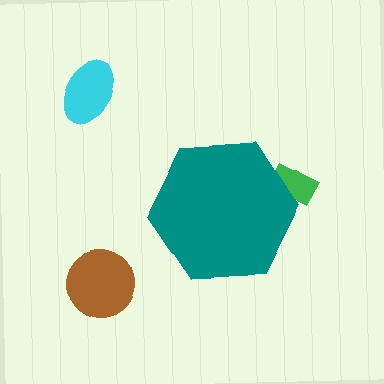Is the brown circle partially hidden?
No, the brown circle is fully visible.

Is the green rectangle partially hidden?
Yes, the green rectangle is partially hidden behind the teal hexagon.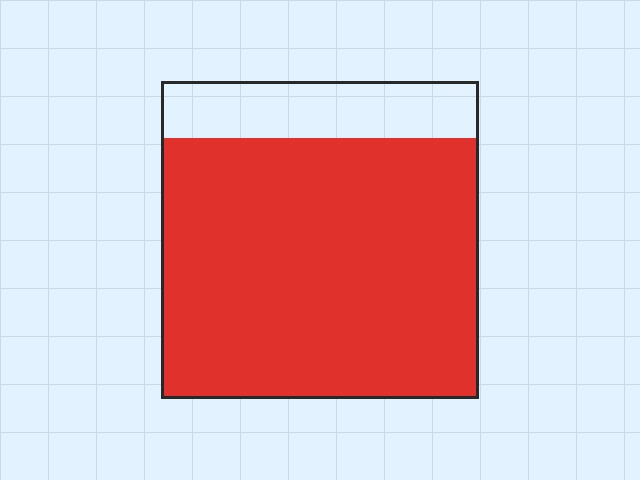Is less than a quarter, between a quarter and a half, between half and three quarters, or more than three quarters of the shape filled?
More than three quarters.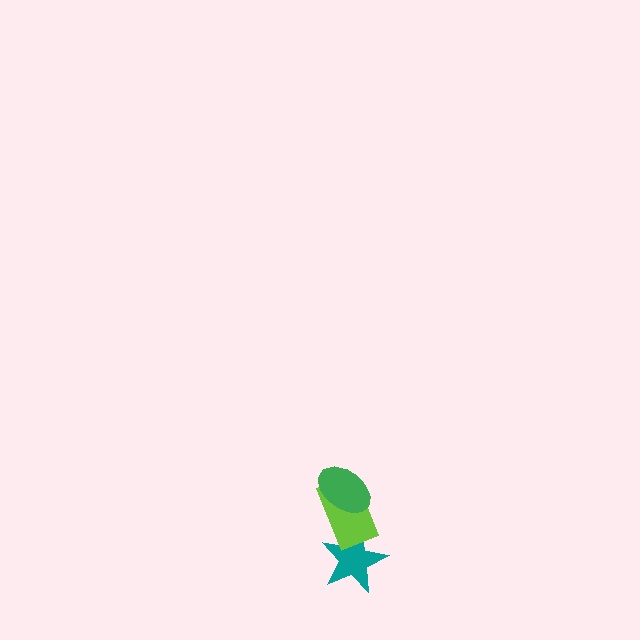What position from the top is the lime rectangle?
The lime rectangle is 2nd from the top.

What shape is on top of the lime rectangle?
The green ellipse is on top of the lime rectangle.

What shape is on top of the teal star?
The lime rectangle is on top of the teal star.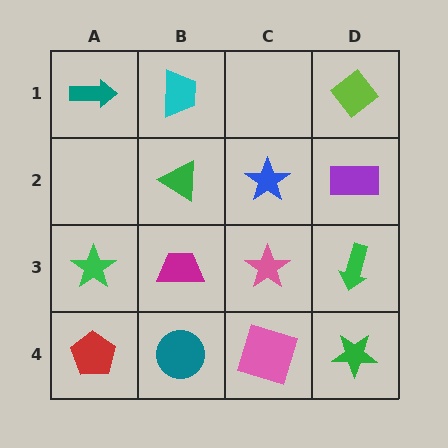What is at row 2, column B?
A green triangle.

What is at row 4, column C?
A pink square.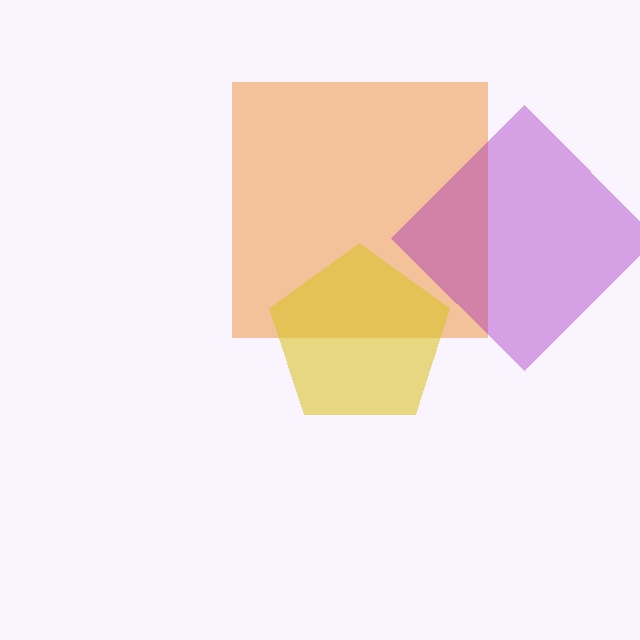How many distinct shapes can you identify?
There are 3 distinct shapes: an orange square, a yellow pentagon, a purple diamond.